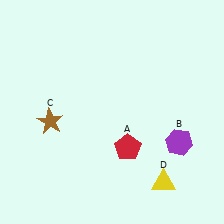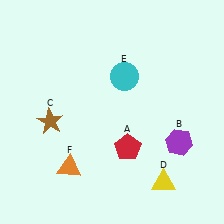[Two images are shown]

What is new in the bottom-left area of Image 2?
An orange triangle (F) was added in the bottom-left area of Image 2.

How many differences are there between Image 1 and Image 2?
There are 2 differences between the two images.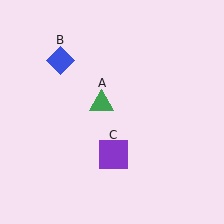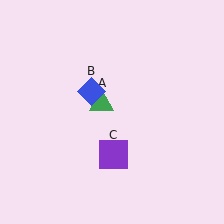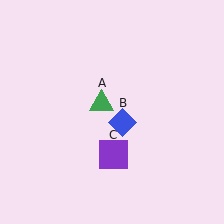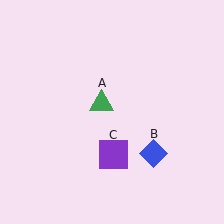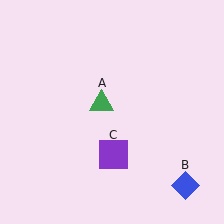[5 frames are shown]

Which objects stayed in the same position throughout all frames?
Green triangle (object A) and purple square (object C) remained stationary.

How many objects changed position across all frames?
1 object changed position: blue diamond (object B).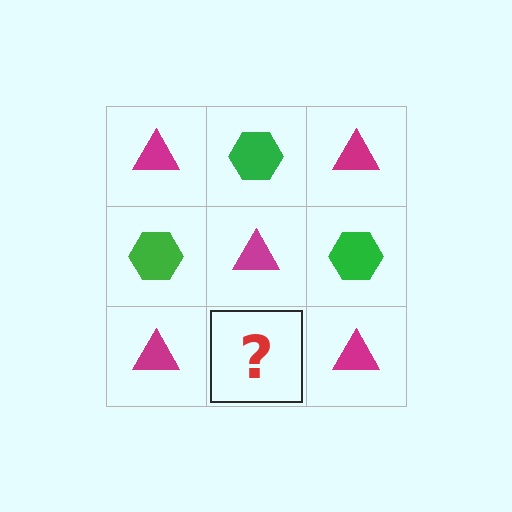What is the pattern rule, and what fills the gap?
The rule is that it alternates magenta triangle and green hexagon in a checkerboard pattern. The gap should be filled with a green hexagon.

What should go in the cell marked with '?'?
The missing cell should contain a green hexagon.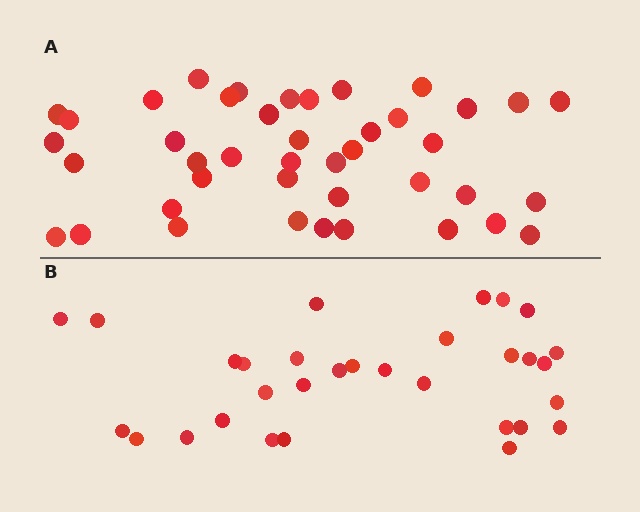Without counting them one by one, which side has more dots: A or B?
Region A (the top region) has more dots.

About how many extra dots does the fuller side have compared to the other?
Region A has roughly 12 or so more dots than region B.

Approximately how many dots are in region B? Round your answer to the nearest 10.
About 30 dots. (The exact count is 31, which rounds to 30.)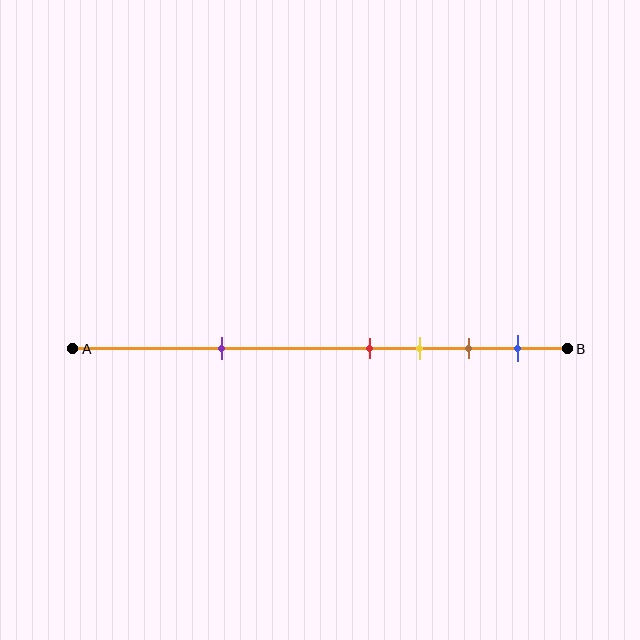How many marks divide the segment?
There are 5 marks dividing the segment.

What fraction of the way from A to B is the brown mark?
The brown mark is approximately 80% (0.8) of the way from A to B.